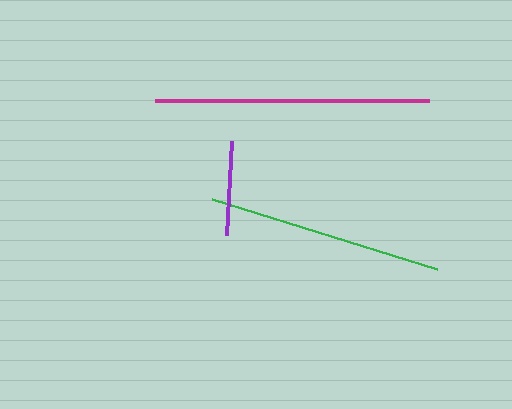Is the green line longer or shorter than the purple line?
The green line is longer than the purple line.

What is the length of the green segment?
The green segment is approximately 236 pixels long.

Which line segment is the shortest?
The purple line is the shortest at approximately 94 pixels.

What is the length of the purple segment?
The purple segment is approximately 94 pixels long.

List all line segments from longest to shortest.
From longest to shortest: magenta, green, purple.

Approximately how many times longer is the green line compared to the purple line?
The green line is approximately 2.5 times the length of the purple line.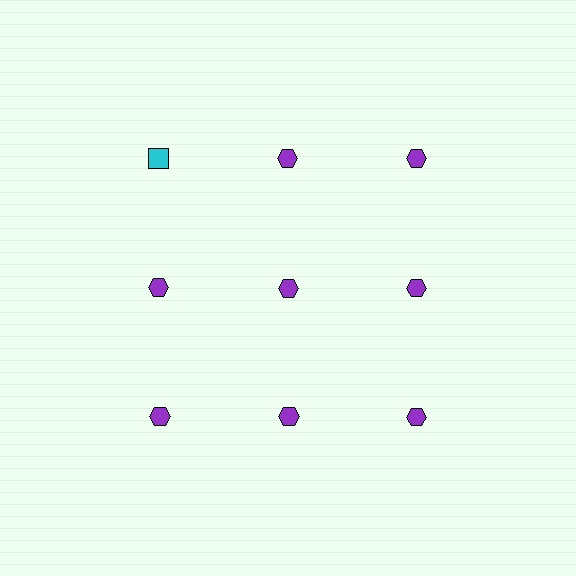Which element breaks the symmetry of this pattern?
The cyan square in the top row, leftmost column breaks the symmetry. All other shapes are purple hexagons.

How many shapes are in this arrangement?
There are 9 shapes arranged in a grid pattern.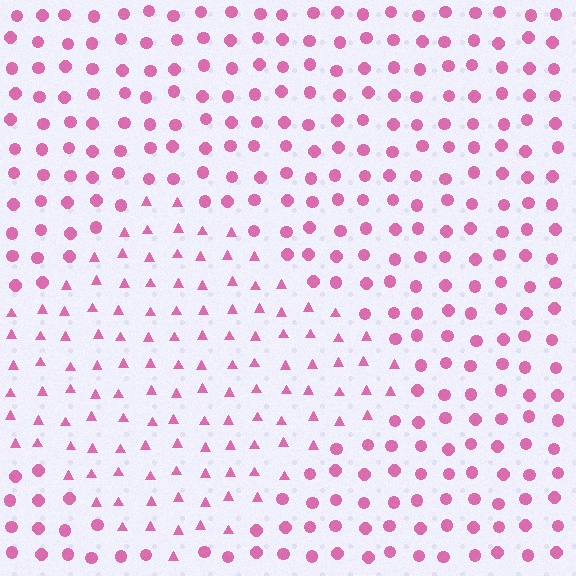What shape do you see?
I see a diamond.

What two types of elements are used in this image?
The image uses triangles inside the diamond region and circles outside it.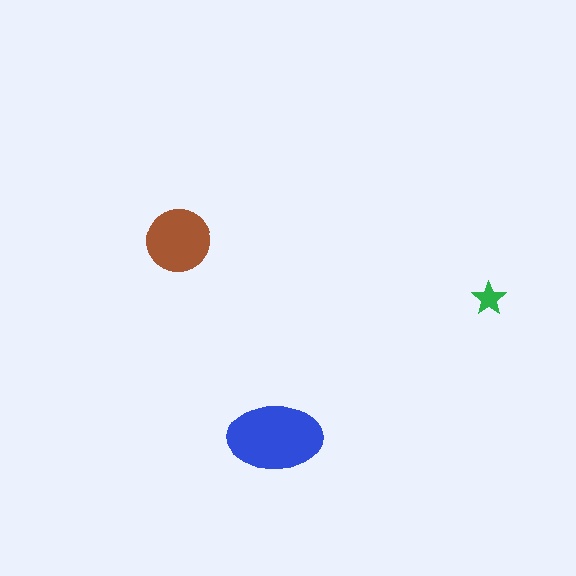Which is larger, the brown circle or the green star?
The brown circle.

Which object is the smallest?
The green star.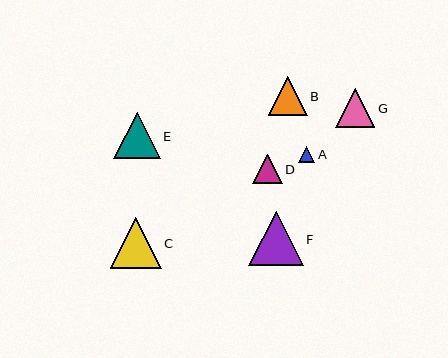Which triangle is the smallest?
Triangle A is the smallest with a size of approximately 16 pixels.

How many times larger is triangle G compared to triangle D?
Triangle G is approximately 1.3 times the size of triangle D.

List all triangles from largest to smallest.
From largest to smallest: F, C, E, G, B, D, A.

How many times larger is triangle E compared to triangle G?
Triangle E is approximately 1.2 times the size of triangle G.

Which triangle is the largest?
Triangle F is the largest with a size of approximately 54 pixels.